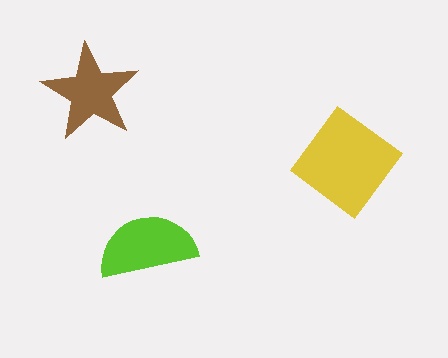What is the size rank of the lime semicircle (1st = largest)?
2nd.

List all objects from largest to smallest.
The yellow diamond, the lime semicircle, the brown star.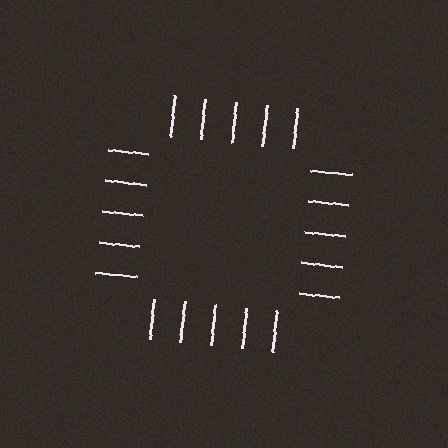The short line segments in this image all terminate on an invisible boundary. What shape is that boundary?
An illusory square — the line segments terminate on its edges but no continuous stroke is drawn.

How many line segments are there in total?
20 — 5 along each of the 4 edges.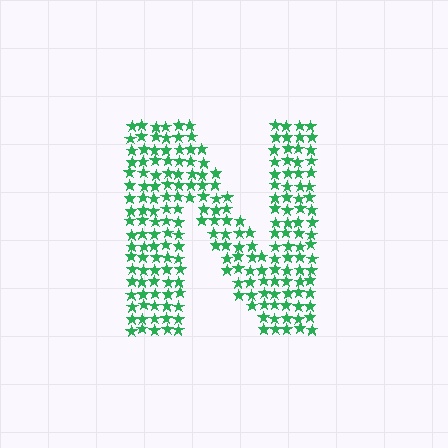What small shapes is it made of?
It is made of small stars.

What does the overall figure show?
The overall figure shows the letter N.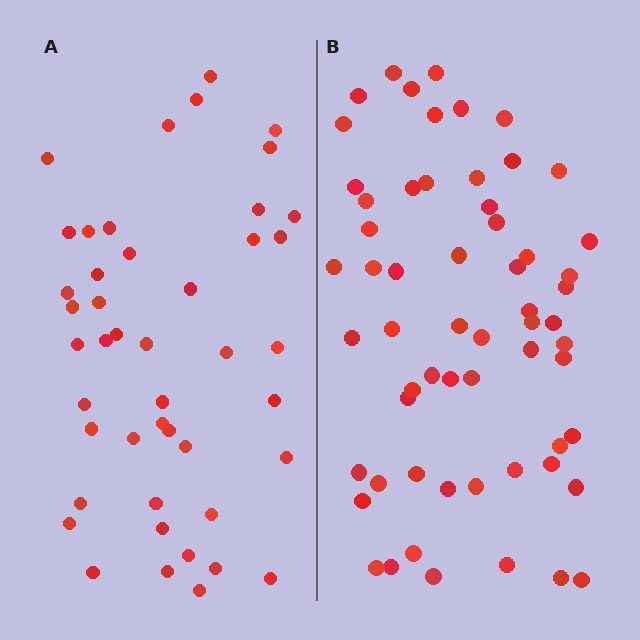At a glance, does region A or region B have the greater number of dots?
Region B (the right region) has more dots.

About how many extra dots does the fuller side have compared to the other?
Region B has approximately 15 more dots than region A.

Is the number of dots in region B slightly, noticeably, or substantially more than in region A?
Region B has noticeably more, but not dramatically so. The ratio is roughly 1.3 to 1.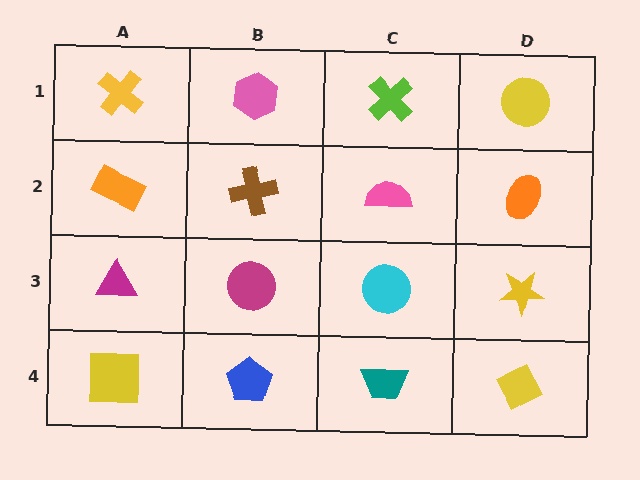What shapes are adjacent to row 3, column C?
A pink semicircle (row 2, column C), a teal trapezoid (row 4, column C), a magenta circle (row 3, column B), a yellow star (row 3, column D).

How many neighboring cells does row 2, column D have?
3.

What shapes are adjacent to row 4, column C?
A cyan circle (row 3, column C), a blue pentagon (row 4, column B), a yellow diamond (row 4, column D).